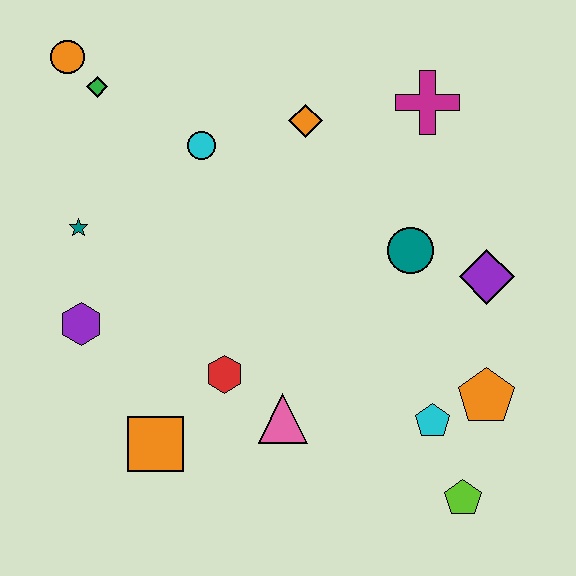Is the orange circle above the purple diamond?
Yes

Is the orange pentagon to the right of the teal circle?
Yes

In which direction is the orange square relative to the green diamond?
The orange square is below the green diamond.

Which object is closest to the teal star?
The purple hexagon is closest to the teal star.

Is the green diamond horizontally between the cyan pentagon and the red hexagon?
No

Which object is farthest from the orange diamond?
The lime pentagon is farthest from the orange diamond.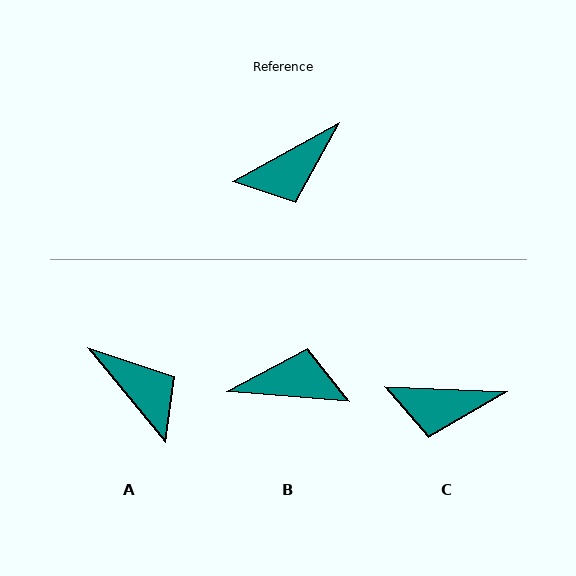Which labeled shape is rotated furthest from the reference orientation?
B, about 146 degrees away.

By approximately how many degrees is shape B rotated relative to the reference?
Approximately 146 degrees counter-clockwise.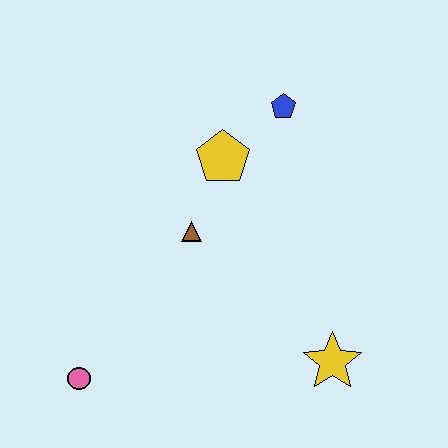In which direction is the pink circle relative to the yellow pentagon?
The pink circle is below the yellow pentagon.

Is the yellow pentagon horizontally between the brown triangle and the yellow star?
Yes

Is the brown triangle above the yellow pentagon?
No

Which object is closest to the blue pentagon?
The yellow pentagon is closest to the blue pentagon.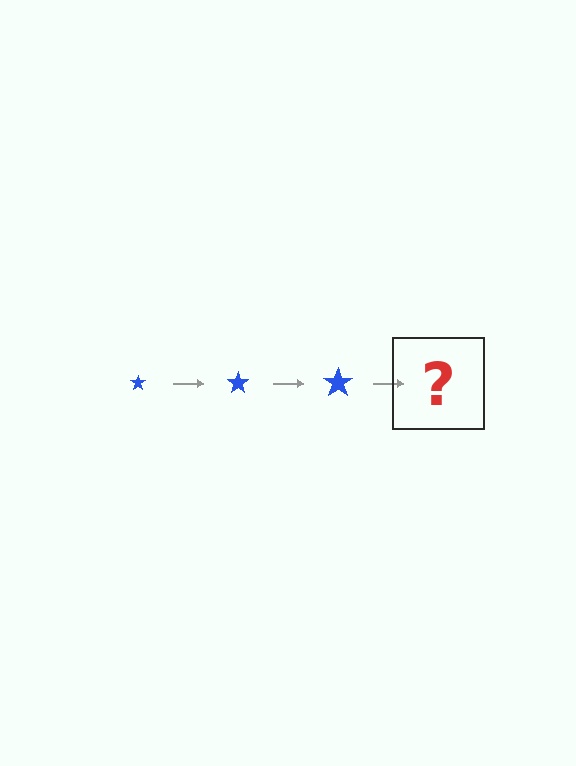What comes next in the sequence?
The next element should be a blue star, larger than the previous one.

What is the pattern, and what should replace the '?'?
The pattern is that the star gets progressively larger each step. The '?' should be a blue star, larger than the previous one.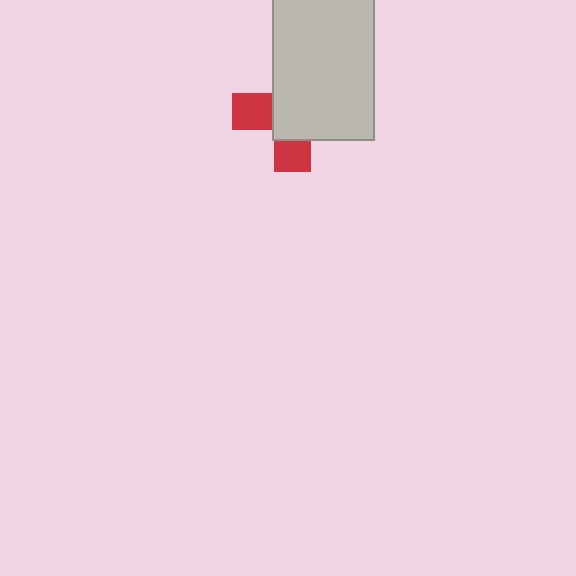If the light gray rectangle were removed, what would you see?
You would see the complete red cross.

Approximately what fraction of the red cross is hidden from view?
Roughly 66% of the red cross is hidden behind the light gray rectangle.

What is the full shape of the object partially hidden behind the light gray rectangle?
The partially hidden object is a red cross.